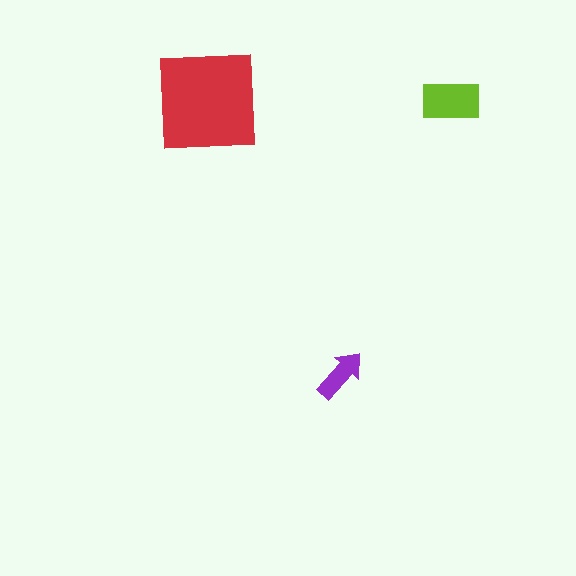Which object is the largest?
The red square.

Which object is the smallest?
The purple arrow.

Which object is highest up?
The lime rectangle is topmost.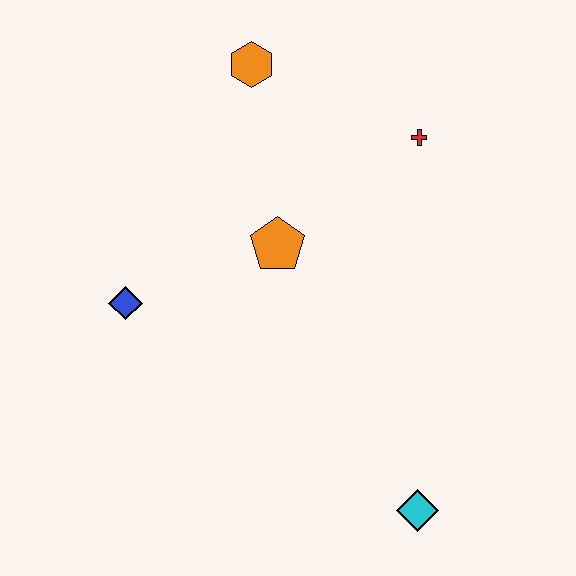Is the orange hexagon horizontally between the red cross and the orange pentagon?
No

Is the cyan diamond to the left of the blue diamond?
No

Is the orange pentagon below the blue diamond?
No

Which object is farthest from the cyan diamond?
The orange hexagon is farthest from the cyan diamond.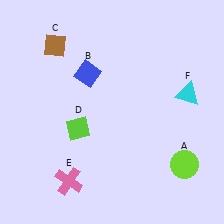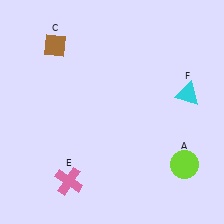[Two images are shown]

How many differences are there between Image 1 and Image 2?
There are 2 differences between the two images.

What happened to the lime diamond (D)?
The lime diamond (D) was removed in Image 2. It was in the bottom-left area of Image 1.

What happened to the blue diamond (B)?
The blue diamond (B) was removed in Image 2. It was in the top-left area of Image 1.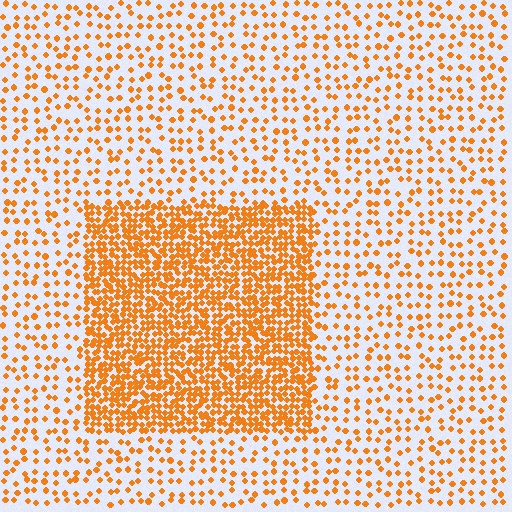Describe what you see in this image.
The image contains small orange elements arranged at two different densities. A rectangle-shaped region is visible where the elements are more densely packed than the surrounding area.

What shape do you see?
I see a rectangle.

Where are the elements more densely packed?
The elements are more densely packed inside the rectangle boundary.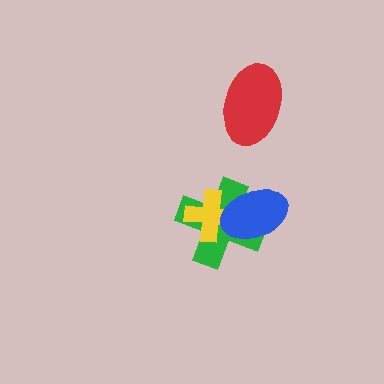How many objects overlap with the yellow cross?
2 objects overlap with the yellow cross.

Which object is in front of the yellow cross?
The blue ellipse is in front of the yellow cross.